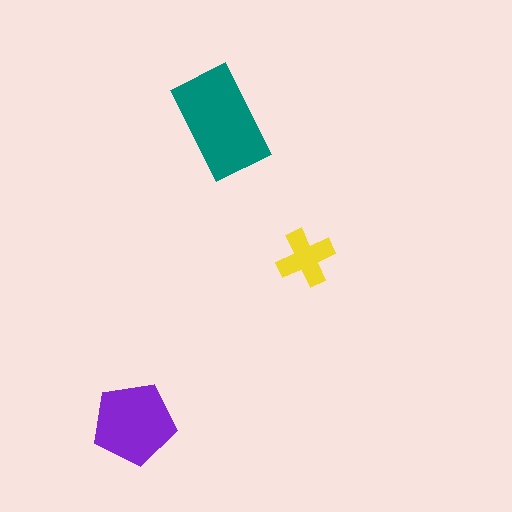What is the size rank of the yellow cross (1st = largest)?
3rd.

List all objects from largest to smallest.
The teal rectangle, the purple pentagon, the yellow cross.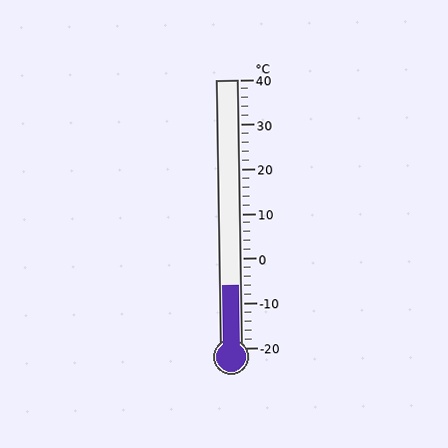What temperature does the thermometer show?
The thermometer shows approximately -6°C.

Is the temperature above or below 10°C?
The temperature is below 10°C.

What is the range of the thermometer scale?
The thermometer scale ranges from -20°C to 40°C.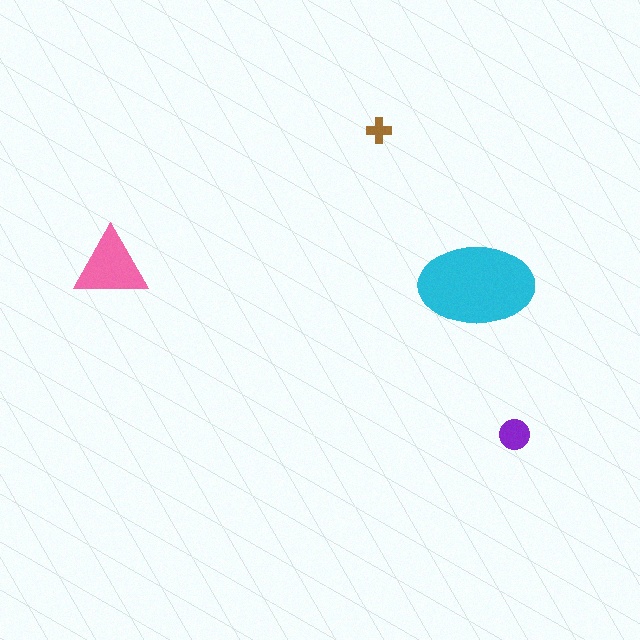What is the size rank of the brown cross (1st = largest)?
4th.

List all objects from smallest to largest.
The brown cross, the purple circle, the pink triangle, the cyan ellipse.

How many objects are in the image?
There are 4 objects in the image.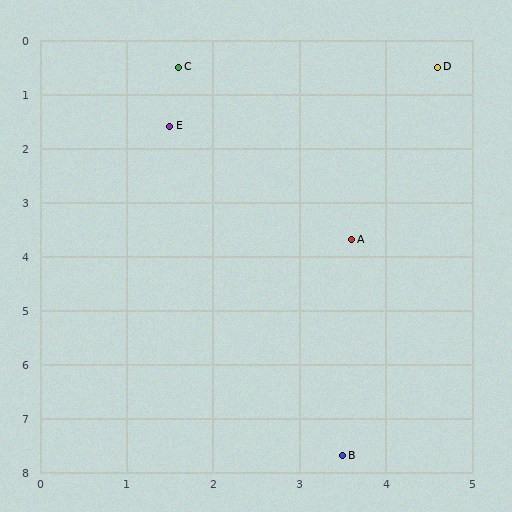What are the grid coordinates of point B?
Point B is at approximately (3.5, 7.7).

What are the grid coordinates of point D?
Point D is at approximately (4.6, 0.5).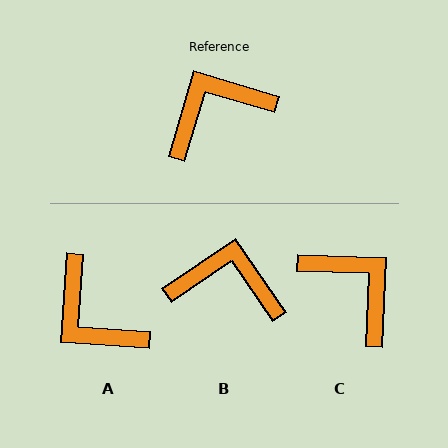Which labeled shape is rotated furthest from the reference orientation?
A, about 103 degrees away.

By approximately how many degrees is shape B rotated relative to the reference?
Approximately 39 degrees clockwise.